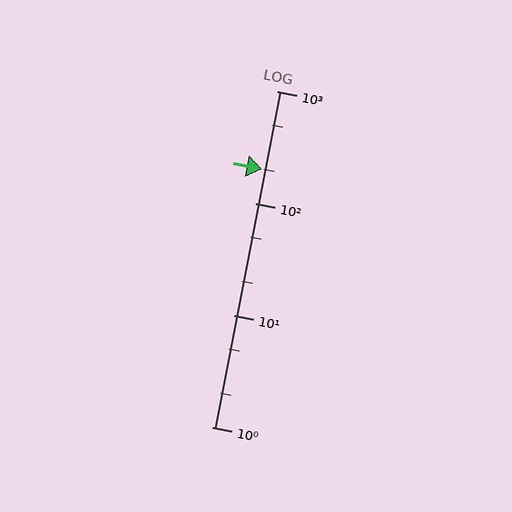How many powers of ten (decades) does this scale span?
The scale spans 3 decades, from 1 to 1000.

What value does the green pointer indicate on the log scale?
The pointer indicates approximately 200.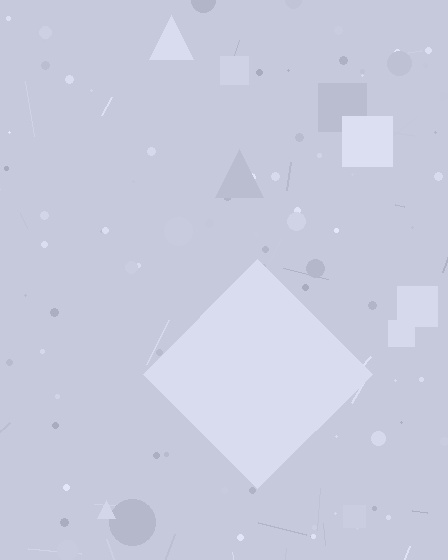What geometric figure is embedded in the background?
A diamond is embedded in the background.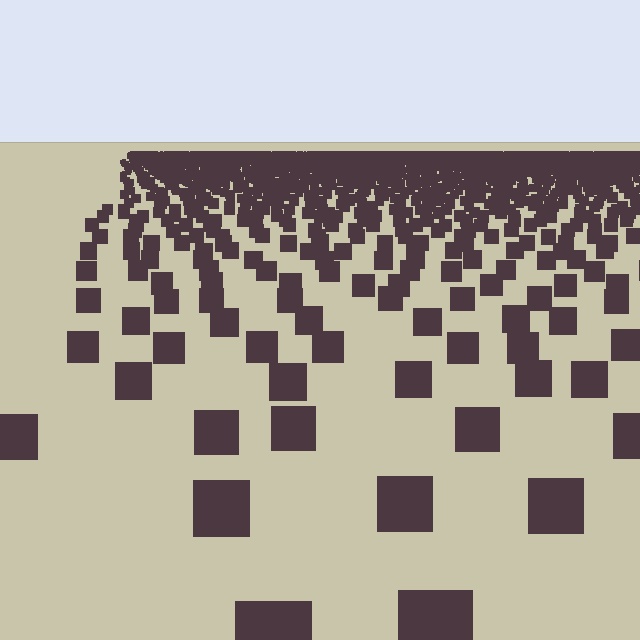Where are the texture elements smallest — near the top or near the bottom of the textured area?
Near the top.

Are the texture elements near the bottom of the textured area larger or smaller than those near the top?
Larger. Near the bottom, elements are closer to the viewer and appear at a bigger on-screen size.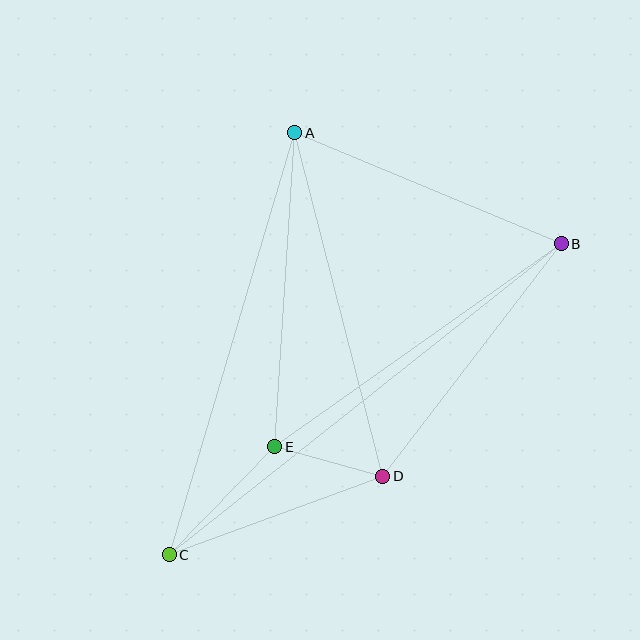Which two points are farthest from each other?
Points B and C are farthest from each other.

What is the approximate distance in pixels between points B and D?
The distance between B and D is approximately 293 pixels.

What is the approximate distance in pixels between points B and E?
The distance between B and E is approximately 351 pixels.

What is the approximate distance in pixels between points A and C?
The distance between A and C is approximately 440 pixels.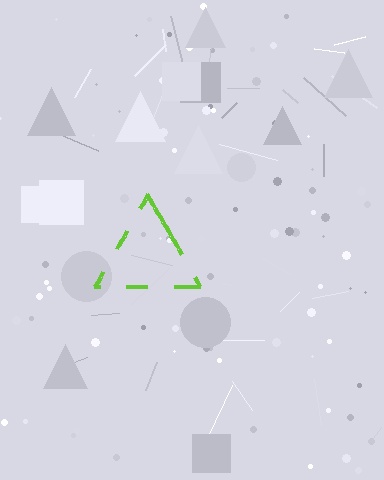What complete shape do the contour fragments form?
The contour fragments form a triangle.